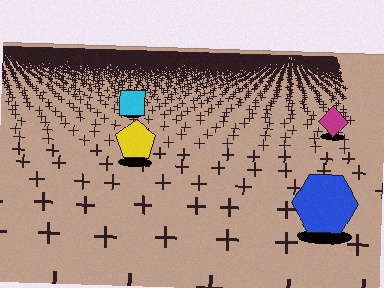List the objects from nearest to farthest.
From nearest to farthest: the blue hexagon, the yellow pentagon, the magenta diamond, the cyan square.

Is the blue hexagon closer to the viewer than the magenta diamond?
Yes. The blue hexagon is closer — you can tell from the texture gradient: the ground texture is coarser near it.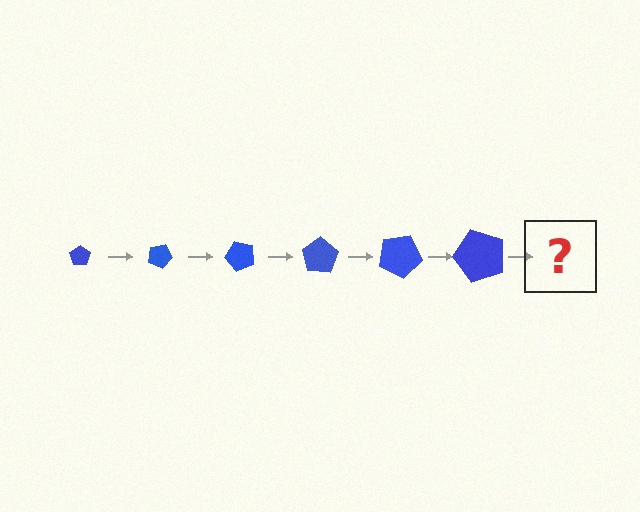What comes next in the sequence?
The next element should be a pentagon, larger than the previous one and rotated 150 degrees from the start.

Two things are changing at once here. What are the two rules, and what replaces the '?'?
The two rules are that the pentagon grows larger each step and it rotates 25 degrees each step. The '?' should be a pentagon, larger than the previous one and rotated 150 degrees from the start.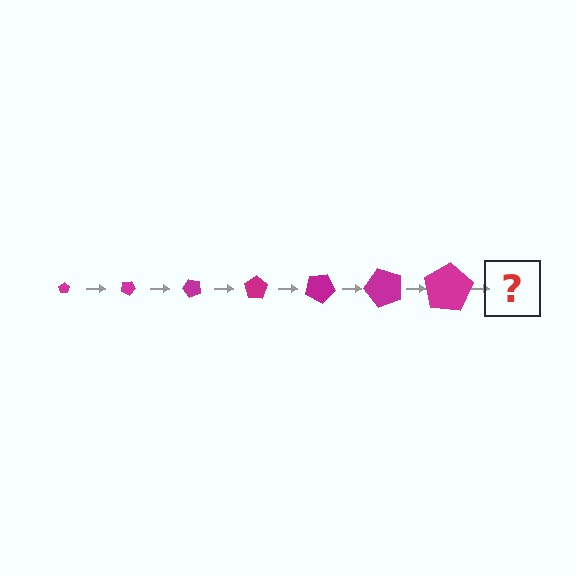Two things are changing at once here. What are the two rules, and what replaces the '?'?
The two rules are that the pentagon grows larger each step and it rotates 25 degrees each step. The '?' should be a pentagon, larger than the previous one and rotated 175 degrees from the start.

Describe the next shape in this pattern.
It should be a pentagon, larger than the previous one and rotated 175 degrees from the start.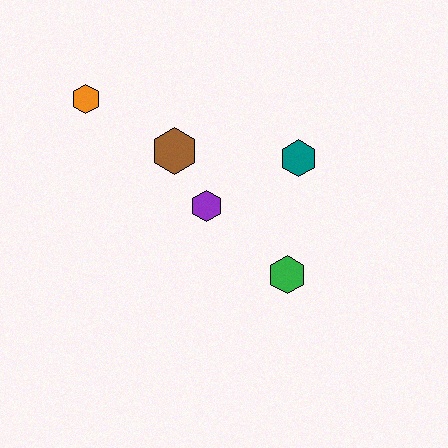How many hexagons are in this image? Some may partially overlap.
There are 5 hexagons.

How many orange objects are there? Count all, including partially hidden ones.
There is 1 orange object.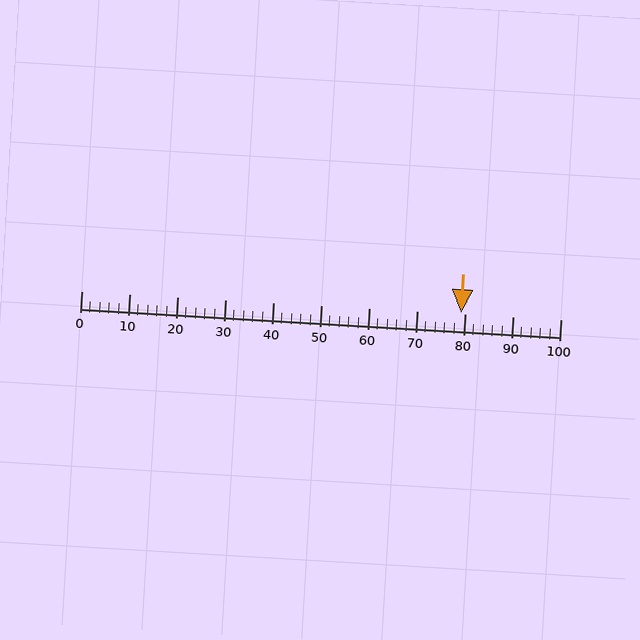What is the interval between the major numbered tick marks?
The major tick marks are spaced 10 units apart.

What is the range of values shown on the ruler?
The ruler shows values from 0 to 100.